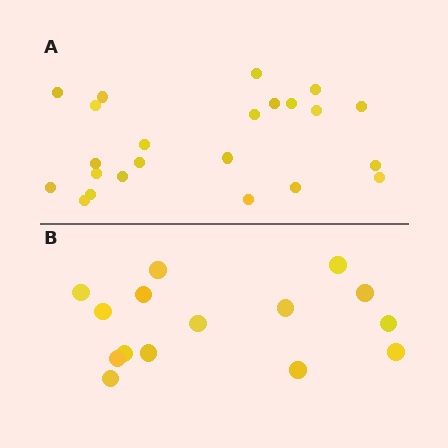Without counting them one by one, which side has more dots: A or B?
Region A (the top region) has more dots.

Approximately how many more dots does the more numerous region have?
Region A has roughly 8 or so more dots than region B.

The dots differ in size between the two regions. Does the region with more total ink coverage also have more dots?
No. Region B has more total ink coverage because its dots are larger, but region A actually contains more individual dots. Total area can be misleading — the number of items is what matters here.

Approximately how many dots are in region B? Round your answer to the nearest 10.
About 20 dots. (The exact count is 15, which rounds to 20.)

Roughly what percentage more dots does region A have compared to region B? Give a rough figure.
About 55% more.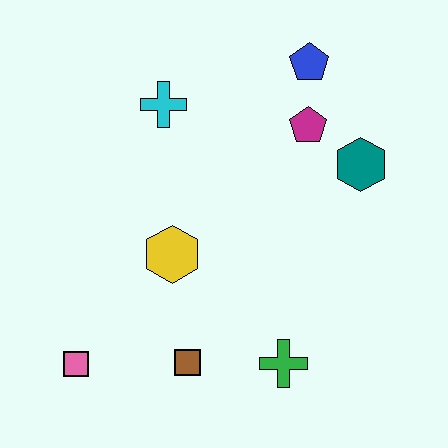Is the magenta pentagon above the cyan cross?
No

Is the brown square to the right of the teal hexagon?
No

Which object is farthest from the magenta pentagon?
The pink square is farthest from the magenta pentagon.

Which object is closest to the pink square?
The brown square is closest to the pink square.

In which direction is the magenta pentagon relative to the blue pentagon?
The magenta pentagon is below the blue pentagon.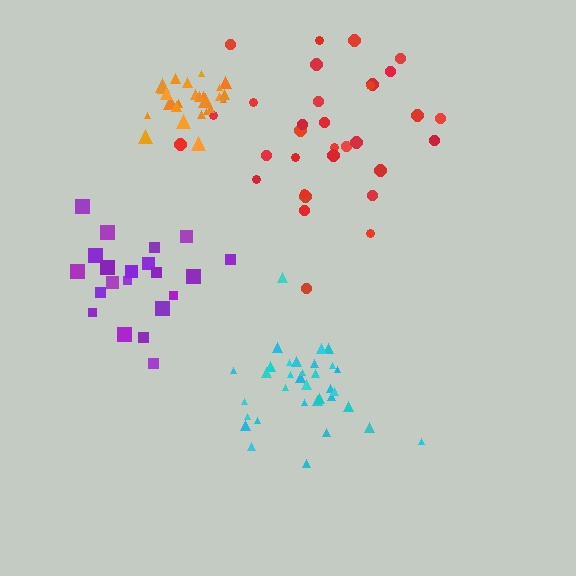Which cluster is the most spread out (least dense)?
Red.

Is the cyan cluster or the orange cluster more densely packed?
Orange.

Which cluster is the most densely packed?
Orange.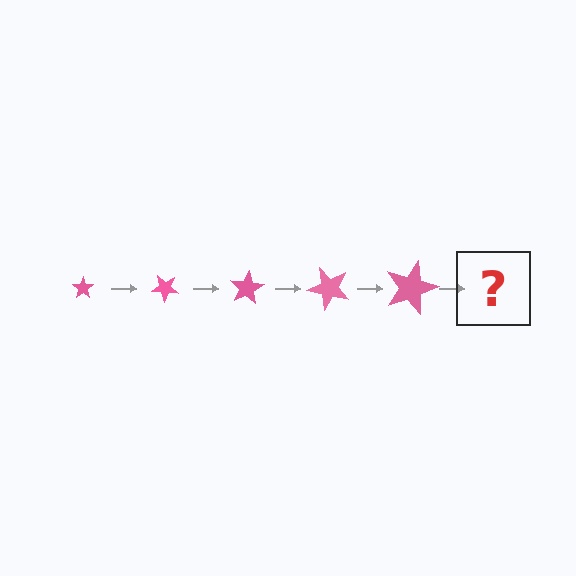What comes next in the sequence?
The next element should be a star, larger than the previous one and rotated 200 degrees from the start.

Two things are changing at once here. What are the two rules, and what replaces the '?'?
The two rules are that the star grows larger each step and it rotates 40 degrees each step. The '?' should be a star, larger than the previous one and rotated 200 degrees from the start.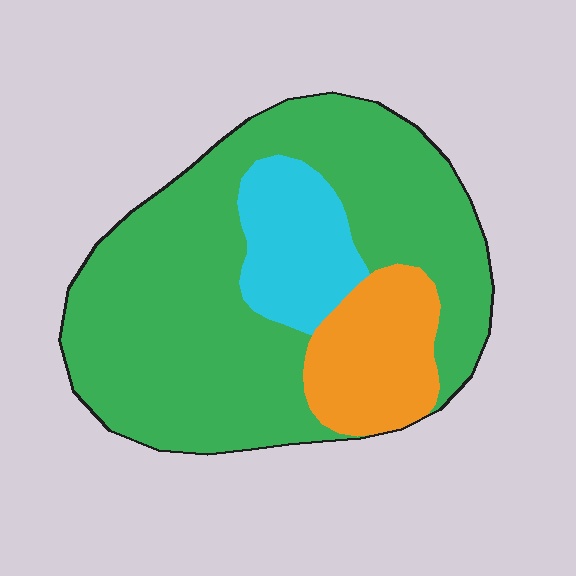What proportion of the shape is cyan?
Cyan covers roughly 15% of the shape.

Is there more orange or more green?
Green.